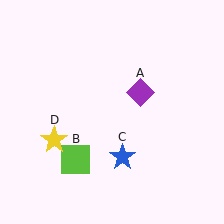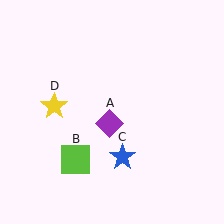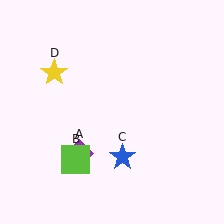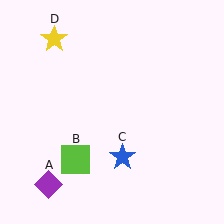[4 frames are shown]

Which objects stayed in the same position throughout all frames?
Lime square (object B) and blue star (object C) remained stationary.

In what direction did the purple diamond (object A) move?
The purple diamond (object A) moved down and to the left.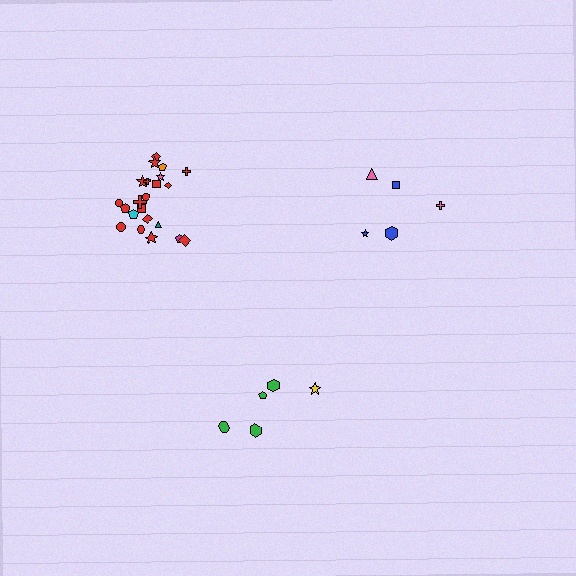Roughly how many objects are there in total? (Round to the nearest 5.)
Roughly 30 objects in total.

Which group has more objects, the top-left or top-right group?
The top-left group.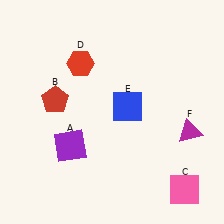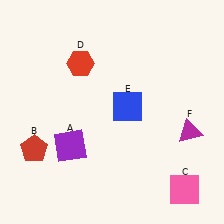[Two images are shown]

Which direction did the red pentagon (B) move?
The red pentagon (B) moved down.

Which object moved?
The red pentagon (B) moved down.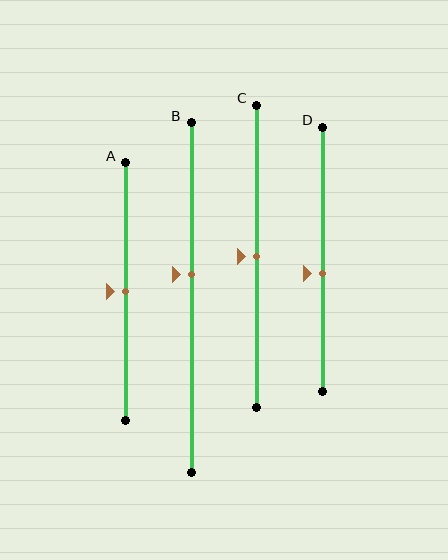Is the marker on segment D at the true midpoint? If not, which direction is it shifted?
No, the marker on segment D is shifted downward by about 5% of the segment length.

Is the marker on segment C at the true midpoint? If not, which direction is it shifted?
Yes, the marker on segment C is at the true midpoint.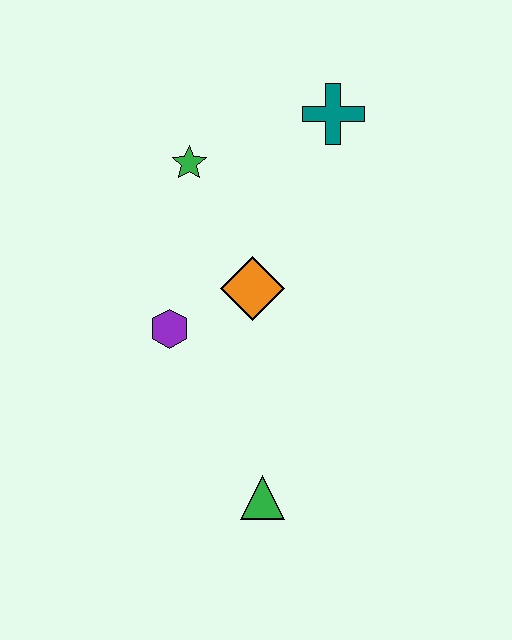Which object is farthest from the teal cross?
The green triangle is farthest from the teal cross.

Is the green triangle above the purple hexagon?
No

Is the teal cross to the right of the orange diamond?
Yes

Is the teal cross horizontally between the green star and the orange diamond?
No